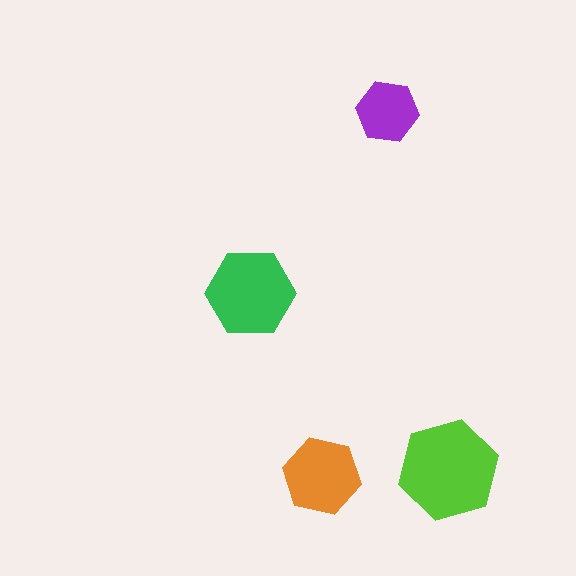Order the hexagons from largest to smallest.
the lime one, the green one, the orange one, the purple one.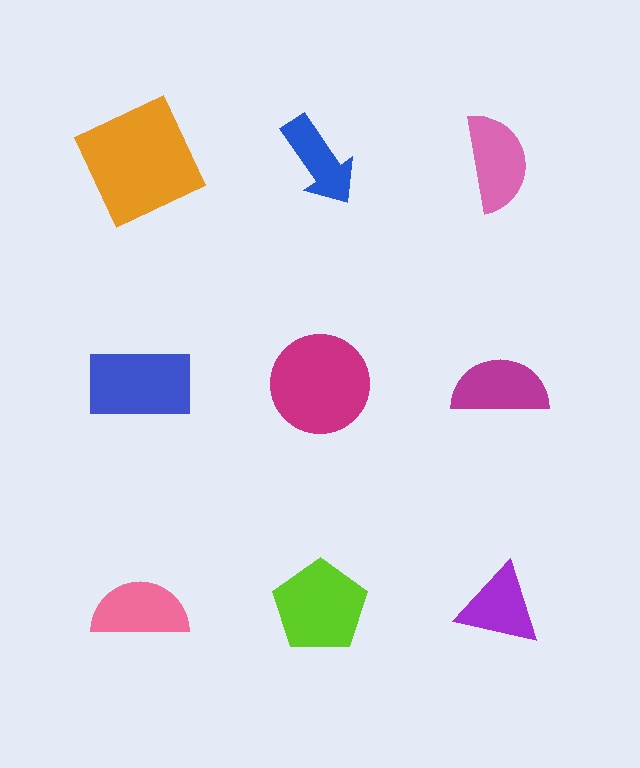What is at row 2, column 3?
A magenta semicircle.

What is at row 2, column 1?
A blue rectangle.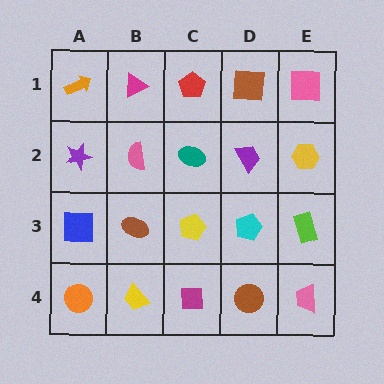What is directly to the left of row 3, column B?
A blue square.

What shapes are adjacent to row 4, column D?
A cyan pentagon (row 3, column D), a magenta square (row 4, column C), a pink trapezoid (row 4, column E).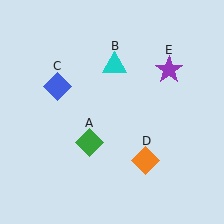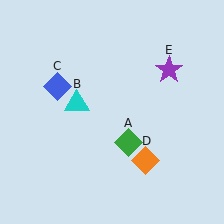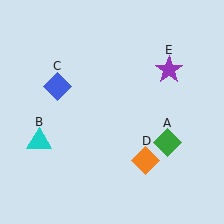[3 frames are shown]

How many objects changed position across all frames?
2 objects changed position: green diamond (object A), cyan triangle (object B).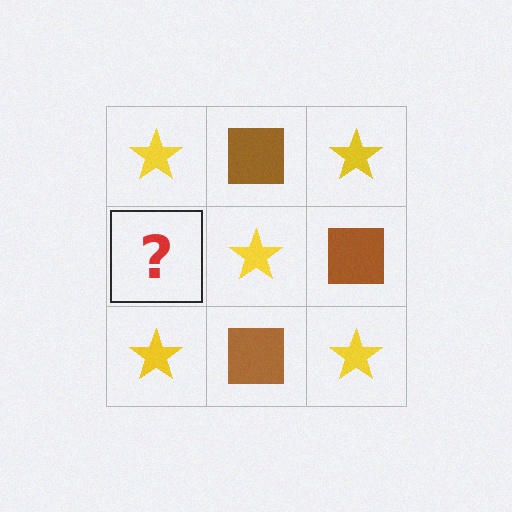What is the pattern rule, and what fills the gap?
The rule is that it alternates yellow star and brown square in a checkerboard pattern. The gap should be filled with a brown square.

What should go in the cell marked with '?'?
The missing cell should contain a brown square.